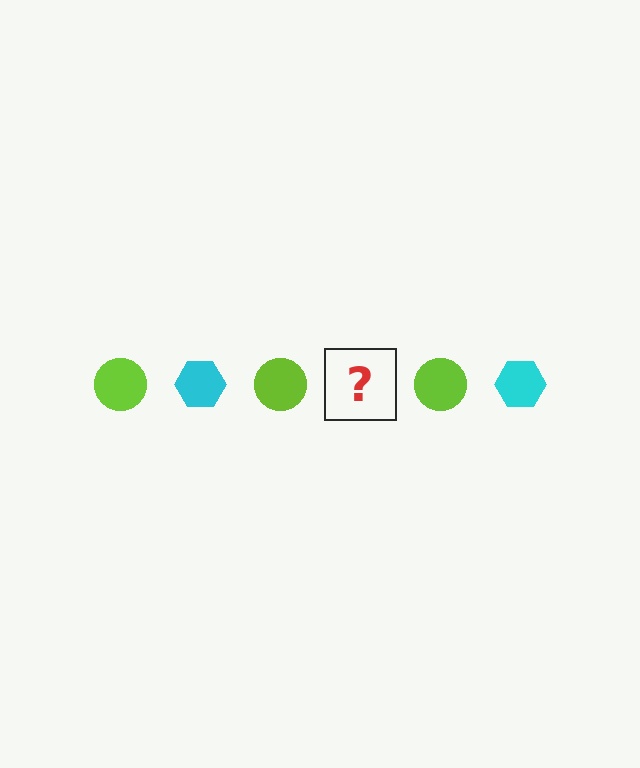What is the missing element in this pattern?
The missing element is a cyan hexagon.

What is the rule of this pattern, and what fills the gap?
The rule is that the pattern alternates between lime circle and cyan hexagon. The gap should be filled with a cyan hexagon.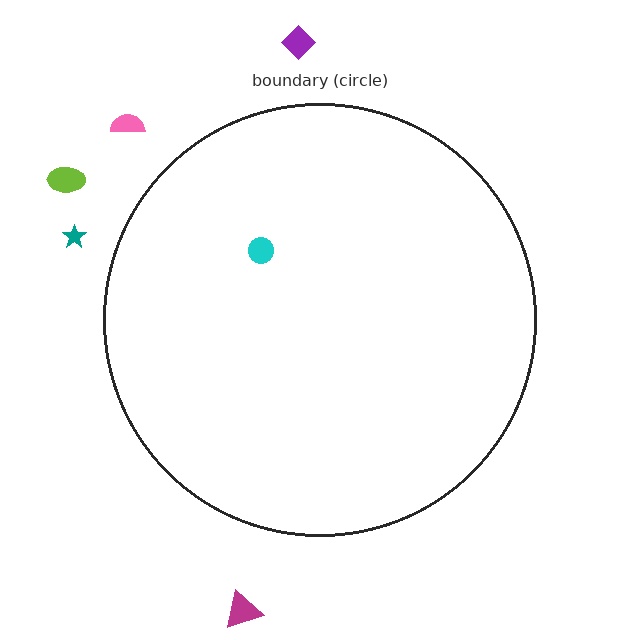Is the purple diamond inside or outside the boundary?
Outside.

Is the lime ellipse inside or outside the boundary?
Outside.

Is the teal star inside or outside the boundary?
Outside.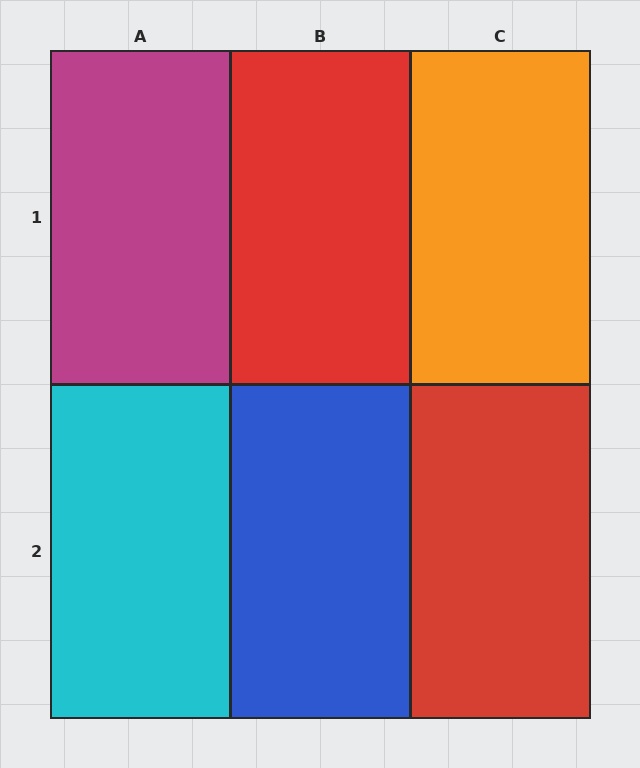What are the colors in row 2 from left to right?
Cyan, blue, red.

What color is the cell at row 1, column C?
Orange.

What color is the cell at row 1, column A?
Magenta.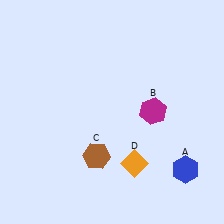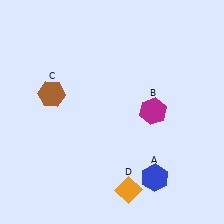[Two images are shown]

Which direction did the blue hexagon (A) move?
The blue hexagon (A) moved left.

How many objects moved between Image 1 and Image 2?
3 objects moved between the two images.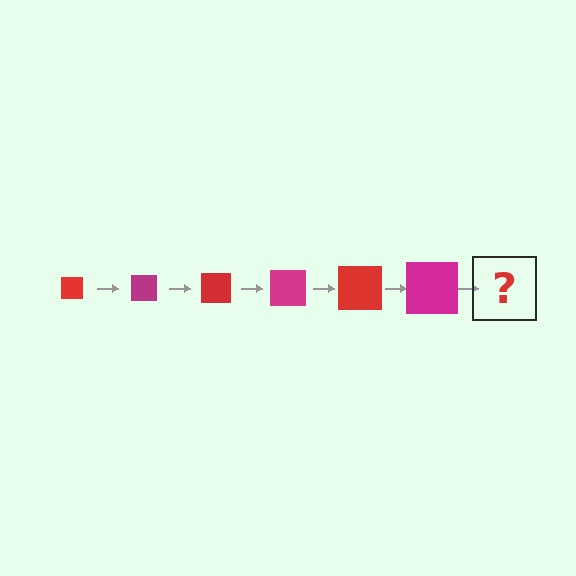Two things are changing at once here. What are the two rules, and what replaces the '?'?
The two rules are that the square grows larger each step and the color cycles through red and magenta. The '?' should be a red square, larger than the previous one.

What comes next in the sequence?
The next element should be a red square, larger than the previous one.